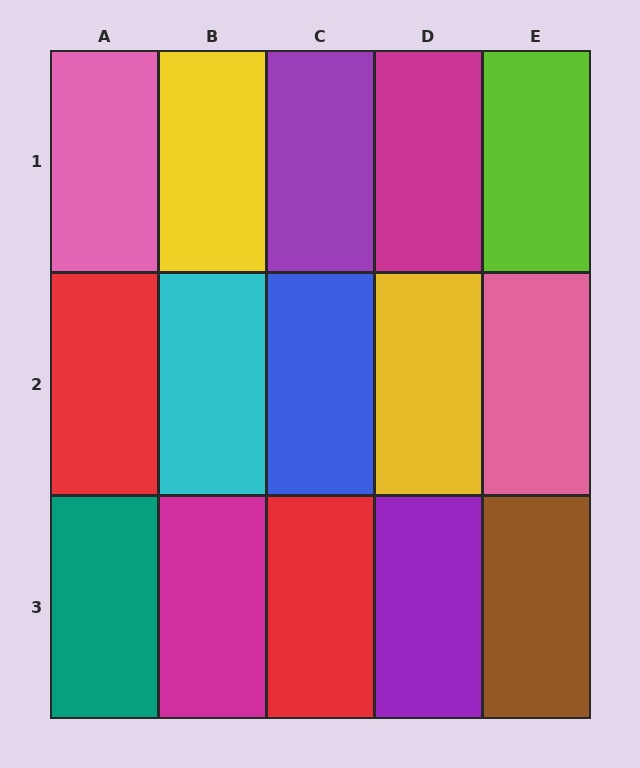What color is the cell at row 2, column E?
Pink.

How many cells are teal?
1 cell is teal.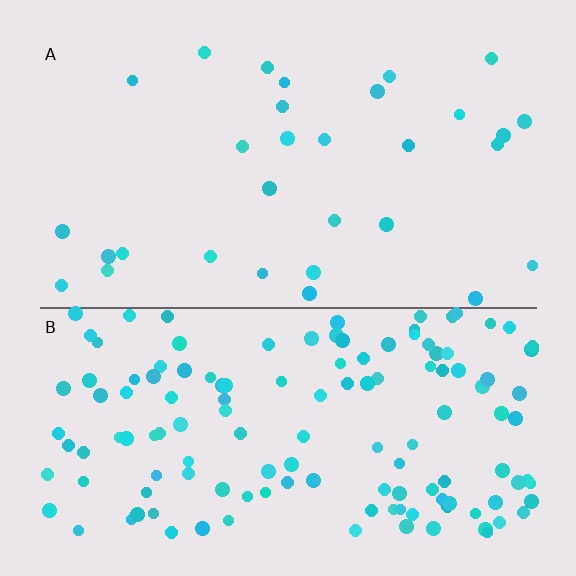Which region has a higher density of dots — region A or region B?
B (the bottom).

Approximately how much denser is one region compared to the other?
Approximately 4.4× — region B over region A.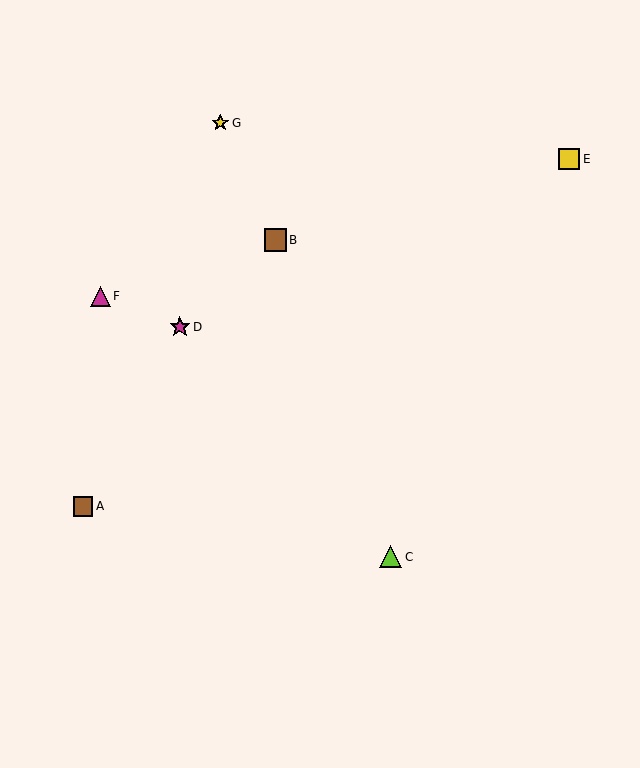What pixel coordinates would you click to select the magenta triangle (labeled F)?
Click at (100, 296) to select the magenta triangle F.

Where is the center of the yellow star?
The center of the yellow star is at (220, 123).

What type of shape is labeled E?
Shape E is a yellow square.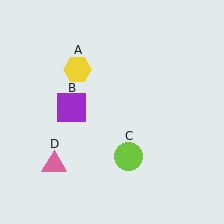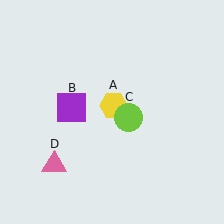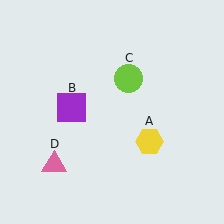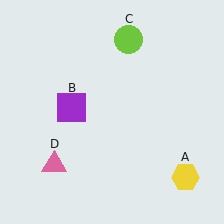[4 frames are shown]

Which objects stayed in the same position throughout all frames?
Purple square (object B) and pink triangle (object D) remained stationary.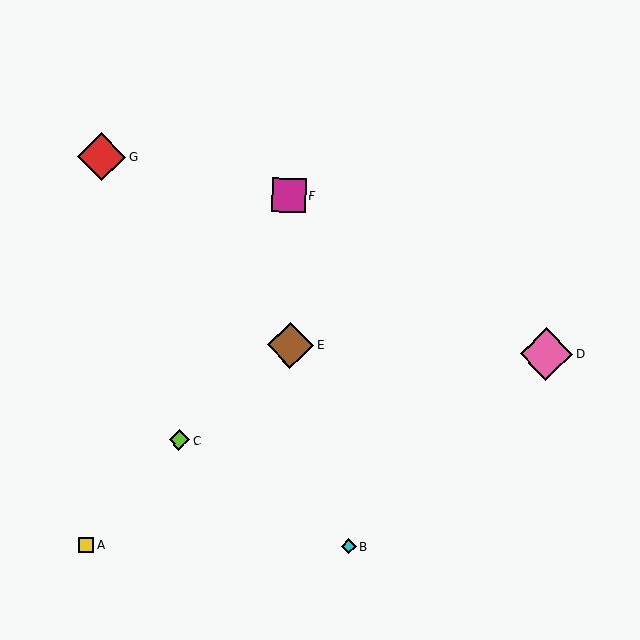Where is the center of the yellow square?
The center of the yellow square is at (87, 545).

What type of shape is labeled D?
Shape D is a pink diamond.